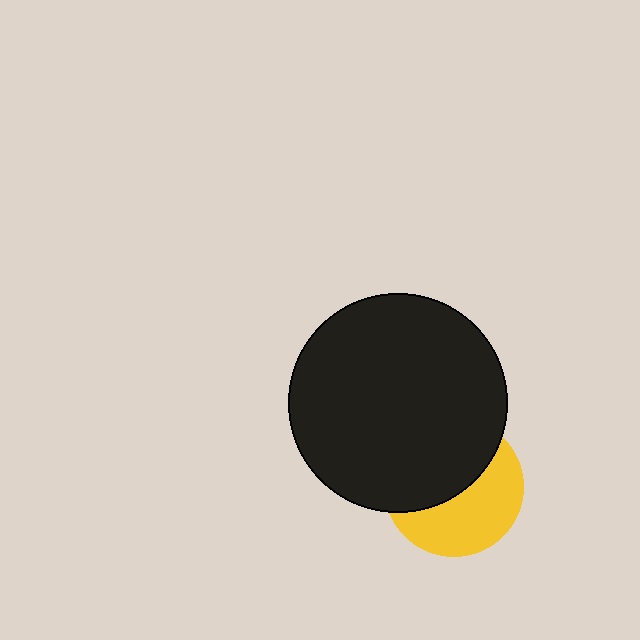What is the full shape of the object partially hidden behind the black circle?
The partially hidden object is a yellow circle.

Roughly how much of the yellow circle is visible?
About half of it is visible (roughly 49%).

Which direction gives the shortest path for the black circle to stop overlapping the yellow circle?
Moving up gives the shortest separation.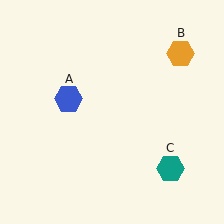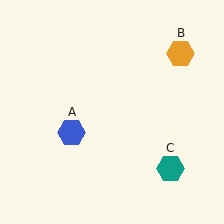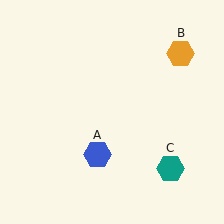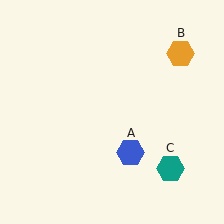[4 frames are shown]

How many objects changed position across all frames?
1 object changed position: blue hexagon (object A).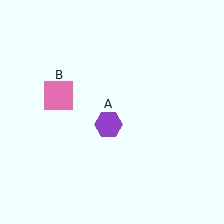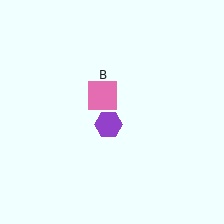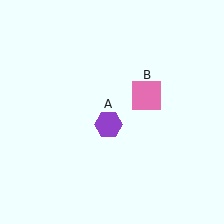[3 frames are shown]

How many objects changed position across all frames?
1 object changed position: pink square (object B).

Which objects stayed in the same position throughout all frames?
Purple hexagon (object A) remained stationary.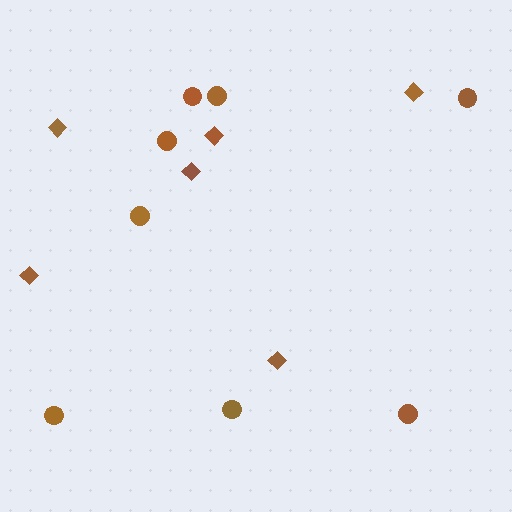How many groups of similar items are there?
There are 2 groups: one group of circles (8) and one group of diamonds (6).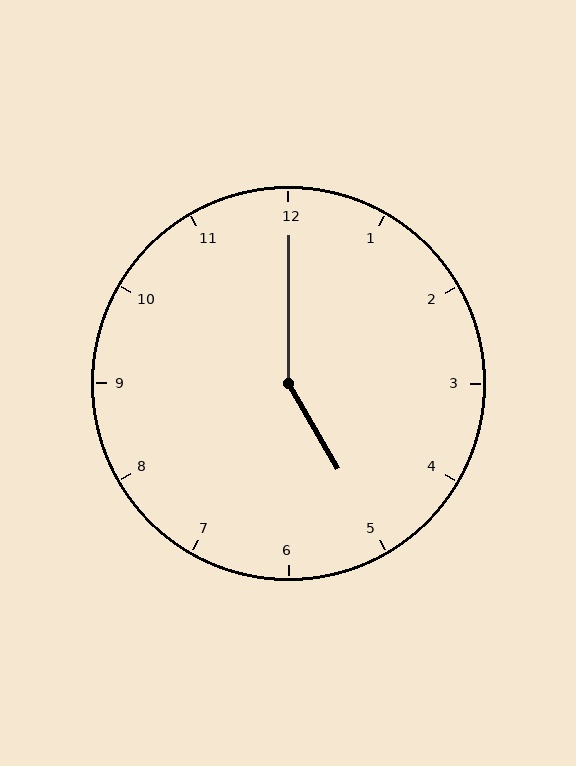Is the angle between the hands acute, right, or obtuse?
It is obtuse.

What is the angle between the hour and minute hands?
Approximately 150 degrees.